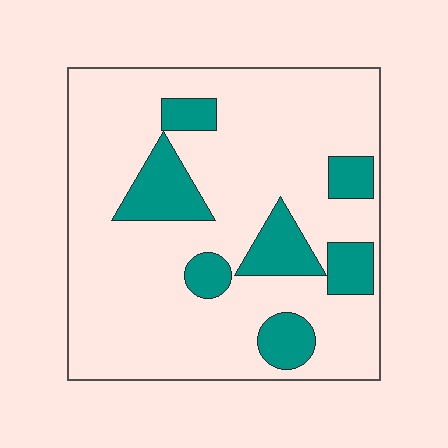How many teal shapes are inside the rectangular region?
7.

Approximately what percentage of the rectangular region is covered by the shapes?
Approximately 20%.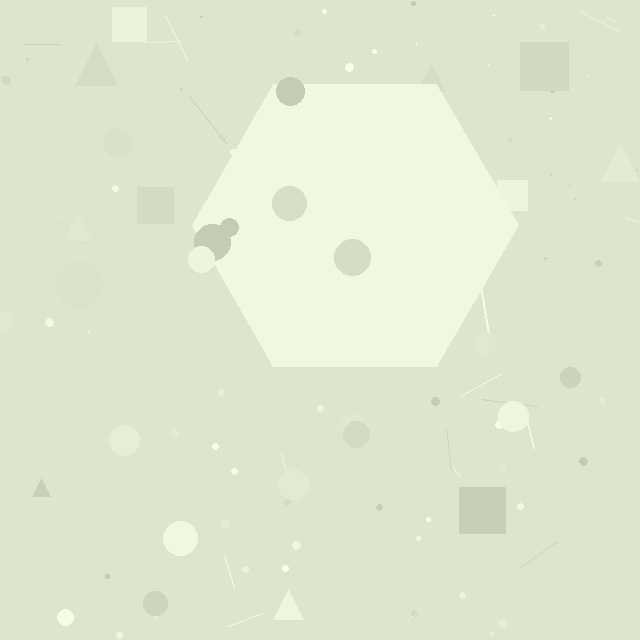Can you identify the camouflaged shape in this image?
The camouflaged shape is a hexagon.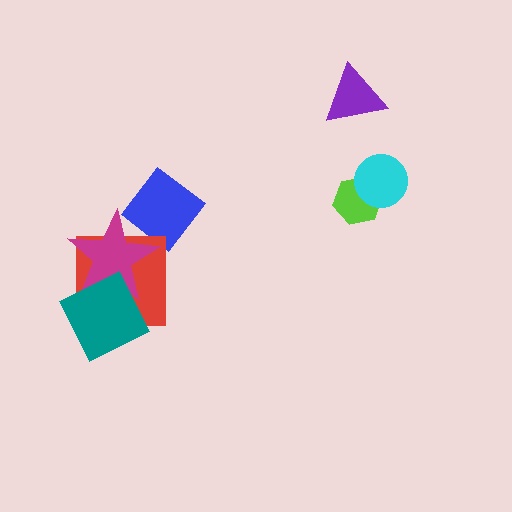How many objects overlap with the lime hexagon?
1 object overlaps with the lime hexagon.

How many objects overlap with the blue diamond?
1 object overlaps with the blue diamond.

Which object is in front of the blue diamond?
The magenta star is in front of the blue diamond.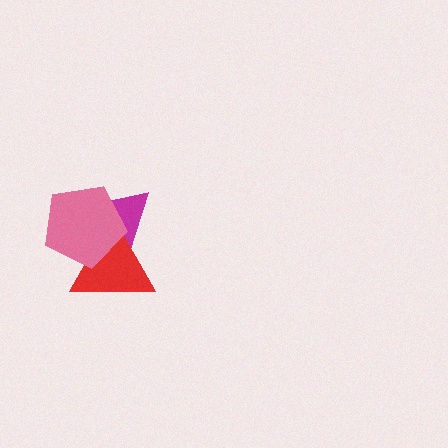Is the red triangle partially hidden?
Yes, it is partially covered by another shape.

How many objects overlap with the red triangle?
2 objects overlap with the red triangle.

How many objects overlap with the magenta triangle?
2 objects overlap with the magenta triangle.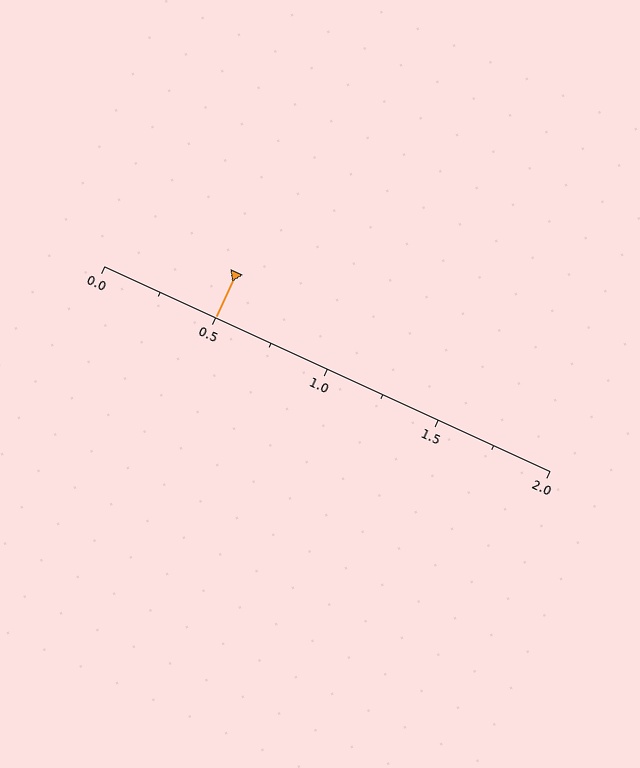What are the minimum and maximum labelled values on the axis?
The axis runs from 0.0 to 2.0.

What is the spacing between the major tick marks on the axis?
The major ticks are spaced 0.5 apart.